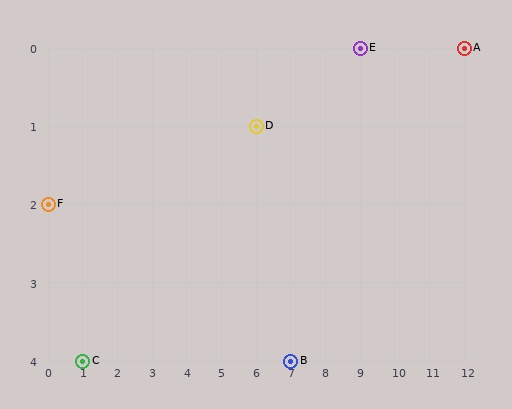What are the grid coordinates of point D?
Point D is at grid coordinates (6, 1).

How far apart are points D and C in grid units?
Points D and C are 5 columns and 3 rows apart (about 5.8 grid units diagonally).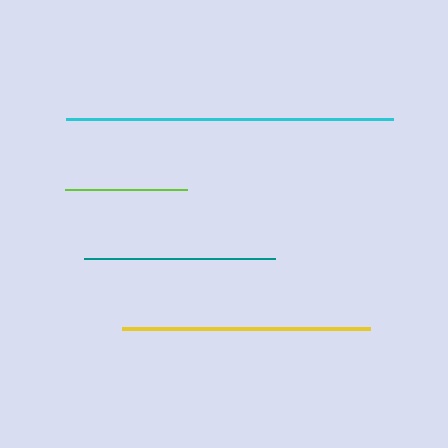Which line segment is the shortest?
The lime line is the shortest at approximately 122 pixels.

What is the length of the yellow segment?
The yellow segment is approximately 248 pixels long.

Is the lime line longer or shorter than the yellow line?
The yellow line is longer than the lime line.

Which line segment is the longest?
The cyan line is the longest at approximately 326 pixels.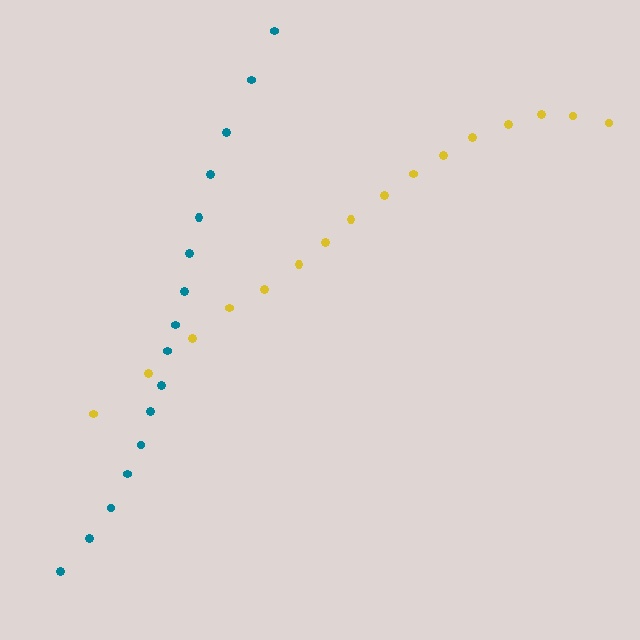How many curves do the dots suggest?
There are 2 distinct paths.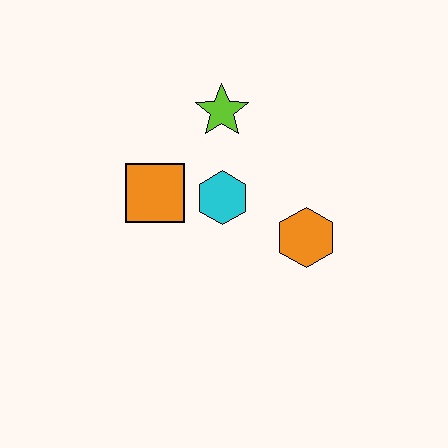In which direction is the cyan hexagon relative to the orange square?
The cyan hexagon is to the right of the orange square.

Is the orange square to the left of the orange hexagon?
Yes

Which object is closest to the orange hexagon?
The cyan hexagon is closest to the orange hexagon.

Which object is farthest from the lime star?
The orange hexagon is farthest from the lime star.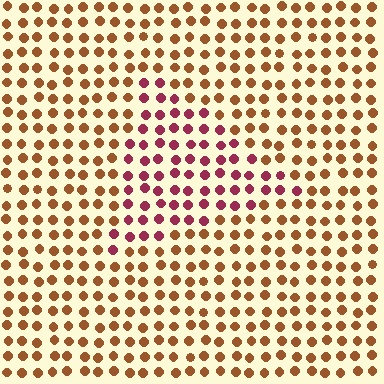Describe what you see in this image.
The image is filled with small brown elements in a uniform arrangement. A triangle-shaped region is visible where the elements are tinted to a slightly different hue, forming a subtle color boundary.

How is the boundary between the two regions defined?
The boundary is defined purely by a slight shift in hue (about 46 degrees). Spacing, size, and orientation are identical on both sides.